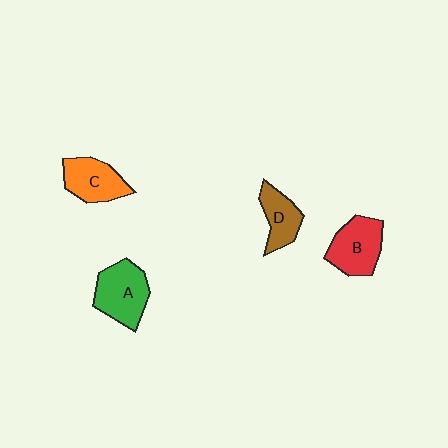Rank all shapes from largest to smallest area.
From largest to smallest: A (green), B (red), C (orange), D (brown).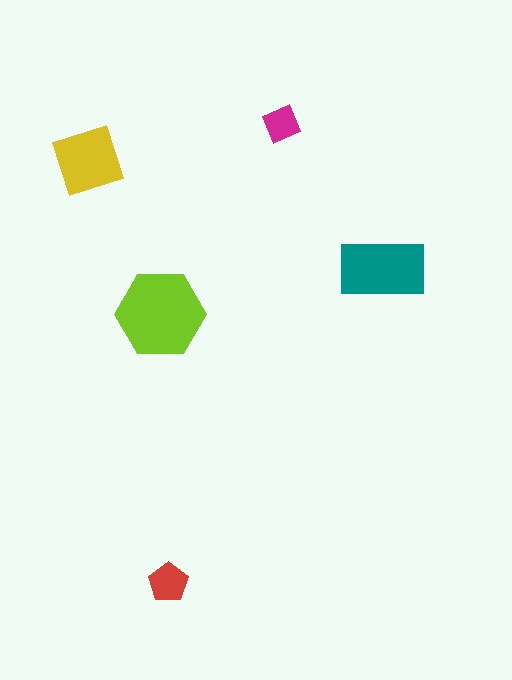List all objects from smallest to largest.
The magenta square, the red pentagon, the yellow diamond, the teal rectangle, the lime hexagon.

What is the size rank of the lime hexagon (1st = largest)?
1st.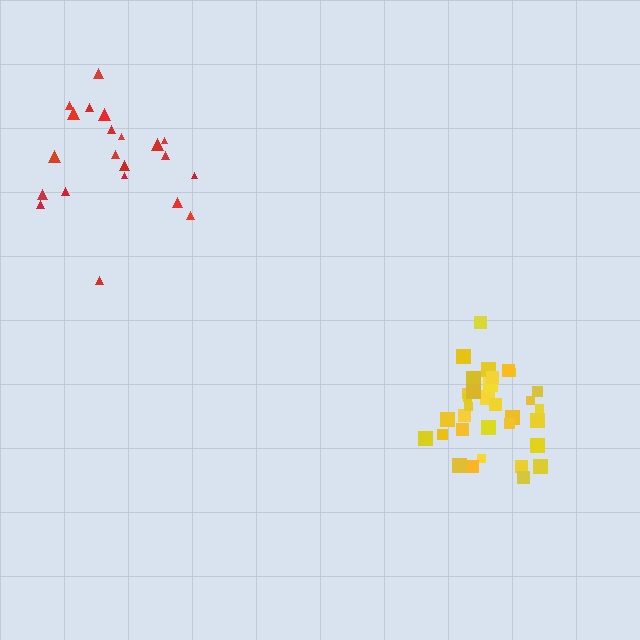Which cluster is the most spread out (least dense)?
Red.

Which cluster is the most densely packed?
Yellow.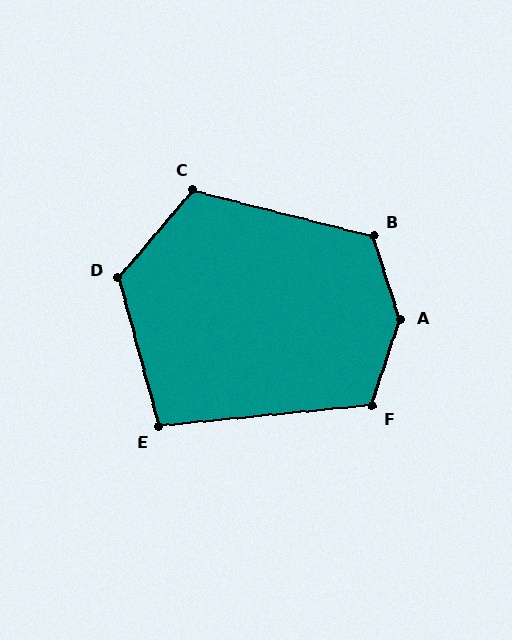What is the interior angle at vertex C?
Approximately 116 degrees (obtuse).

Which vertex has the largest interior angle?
A, at approximately 144 degrees.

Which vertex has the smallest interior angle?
E, at approximately 100 degrees.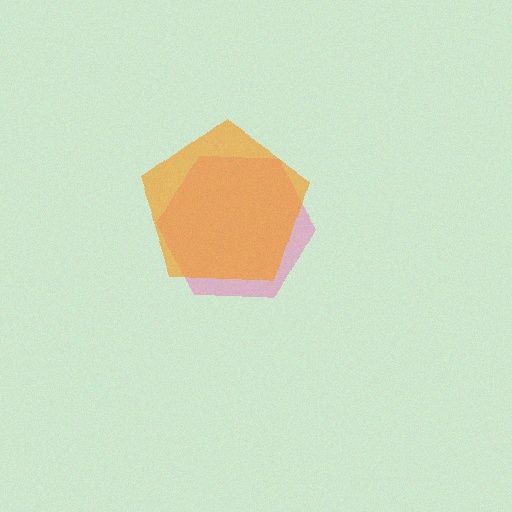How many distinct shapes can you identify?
There are 2 distinct shapes: a pink hexagon, an orange pentagon.